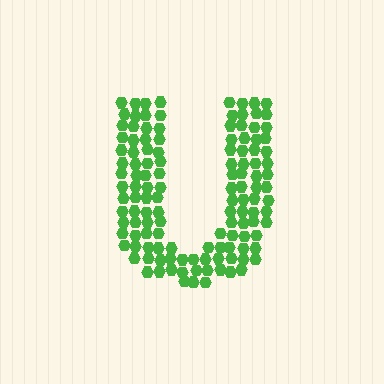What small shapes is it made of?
It is made of small hexagons.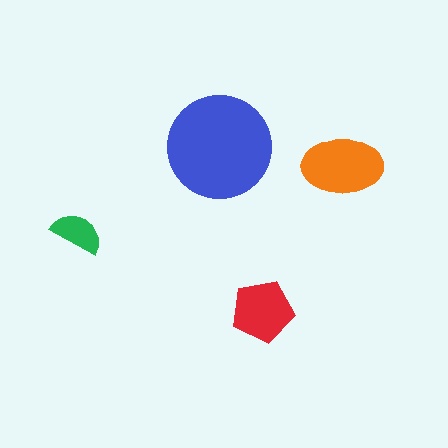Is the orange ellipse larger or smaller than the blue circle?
Smaller.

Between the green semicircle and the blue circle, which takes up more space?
The blue circle.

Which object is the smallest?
The green semicircle.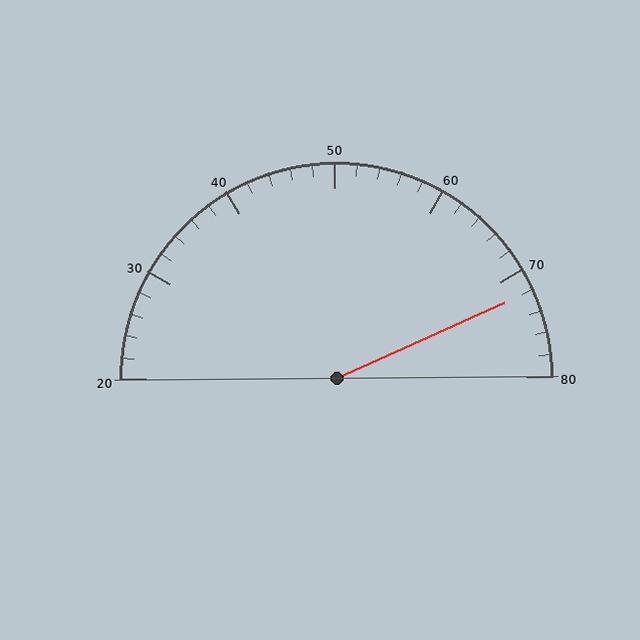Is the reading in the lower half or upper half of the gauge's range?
The reading is in the upper half of the range (20 to 80).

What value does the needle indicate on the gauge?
The needle indicates approximately 72.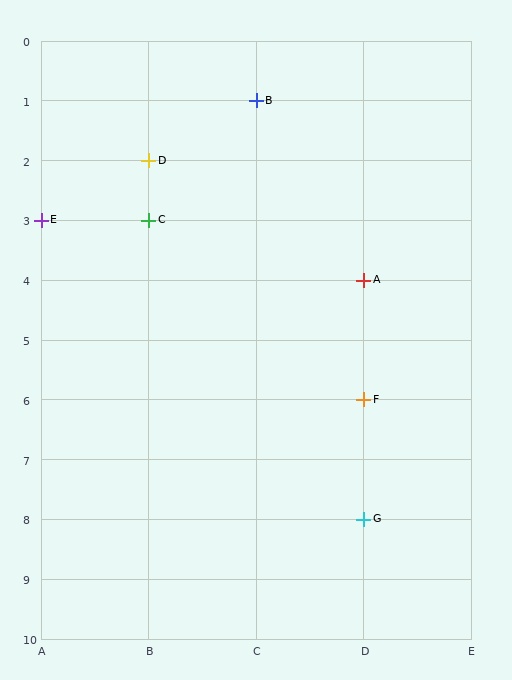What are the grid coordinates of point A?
Point A is at grid coordinates (D, 4).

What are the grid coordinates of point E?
Point E is at grid coordinates (A, 3).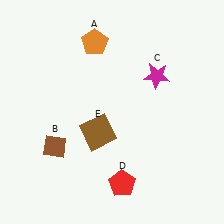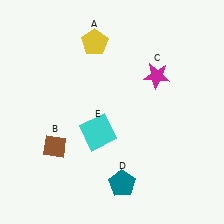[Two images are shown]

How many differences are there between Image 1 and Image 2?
There are 3 differences between the two images.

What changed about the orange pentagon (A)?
In Image 1, A is orange. In Image 2, it changed to yellow.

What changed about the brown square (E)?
In Image 1, E is brown. In Image 2, it changed to cyan.